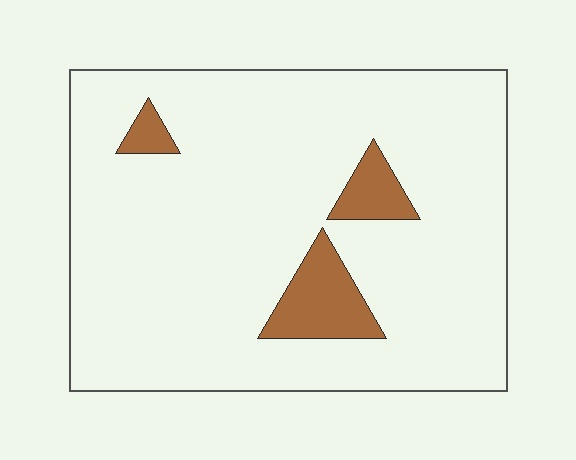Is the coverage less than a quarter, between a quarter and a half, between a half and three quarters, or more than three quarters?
Less than a quarter.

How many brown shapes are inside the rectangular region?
3.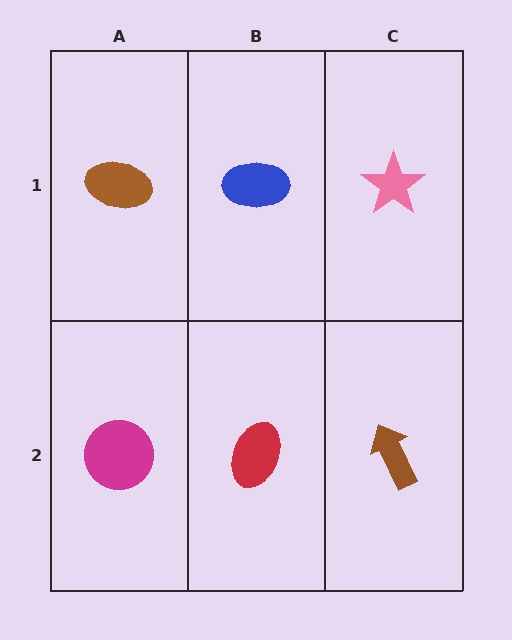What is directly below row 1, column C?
A brown arrow.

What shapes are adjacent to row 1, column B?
A red ellipse (row 2, column B), a brown ellipse (row 1, column A), a pink star (row 1, column C).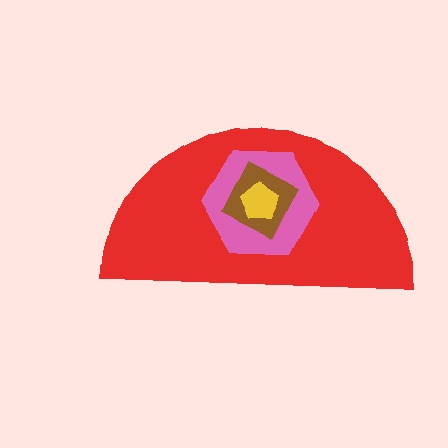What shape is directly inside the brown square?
The yellow pentagon.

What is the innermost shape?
The yellow pentagon.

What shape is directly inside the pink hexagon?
The brown square.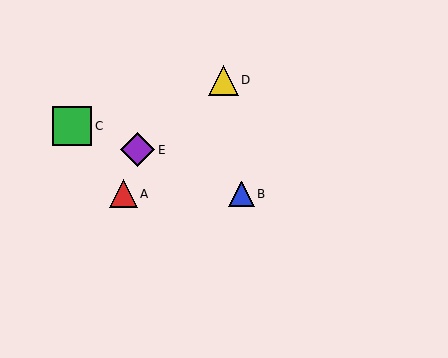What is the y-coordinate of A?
Object A is at y≈194.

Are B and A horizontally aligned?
Yes, both are at y≈194.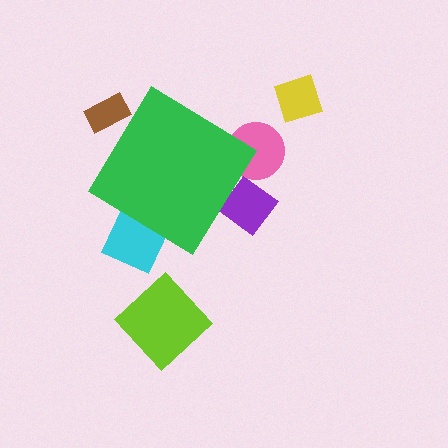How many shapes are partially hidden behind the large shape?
4 shapes are partially hidden.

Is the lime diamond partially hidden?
No, the lime diamond is fully visible.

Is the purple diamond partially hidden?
Yes, the purple diamond is partially hidden behind the green diamond.